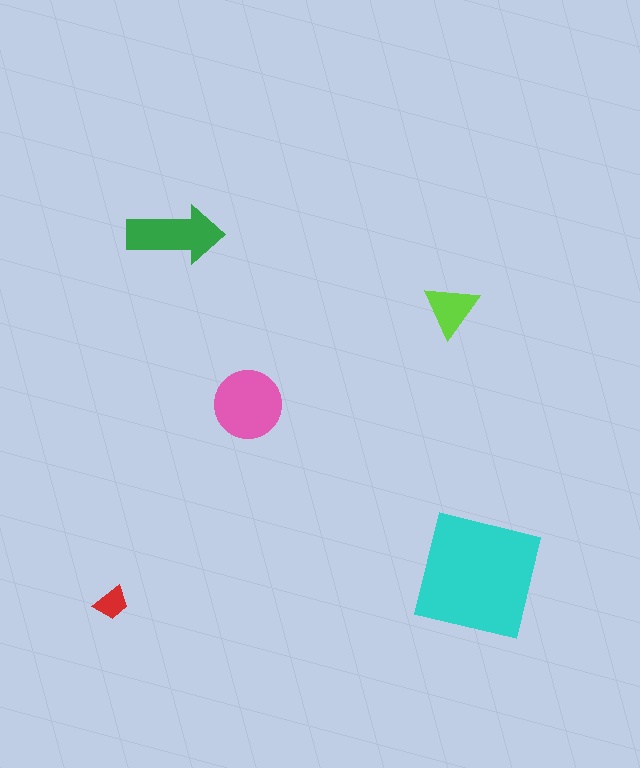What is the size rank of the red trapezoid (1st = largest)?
5th.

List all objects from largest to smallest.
The cyan square, the pink circle, the green arrow, the lime triangle, the red trapezoid.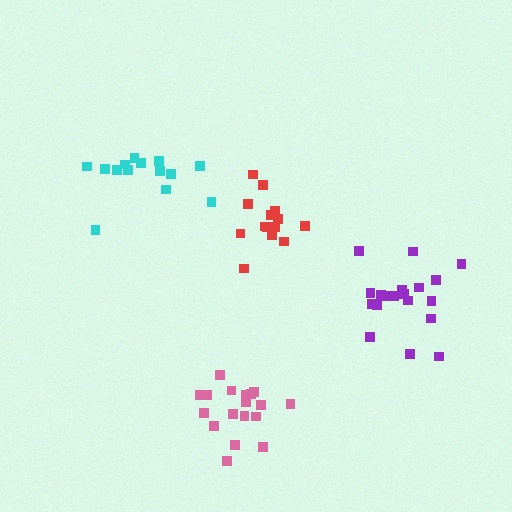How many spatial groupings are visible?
There are 4 spatial groupings.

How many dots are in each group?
Group 1: 14 dots, Group 2: 14 dots, Group 3: 20 dots, Group 4: 18 dots (66 total).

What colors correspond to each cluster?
The clusters are colored: red, cyan, purple, pink.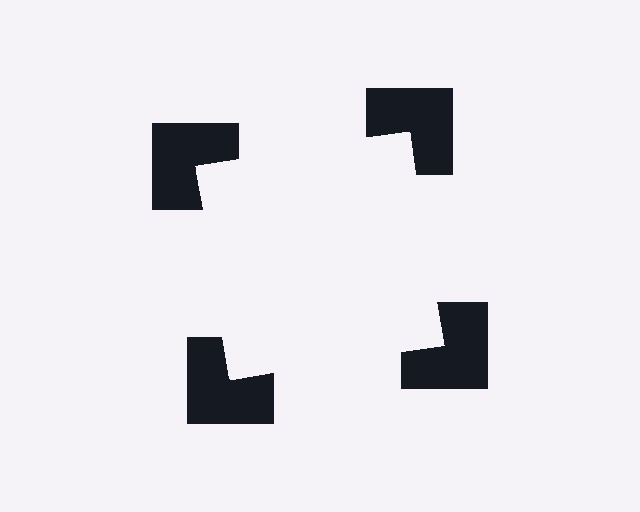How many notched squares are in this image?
There are 4 — one at each vertex of the illusory square.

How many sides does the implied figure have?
4 sides.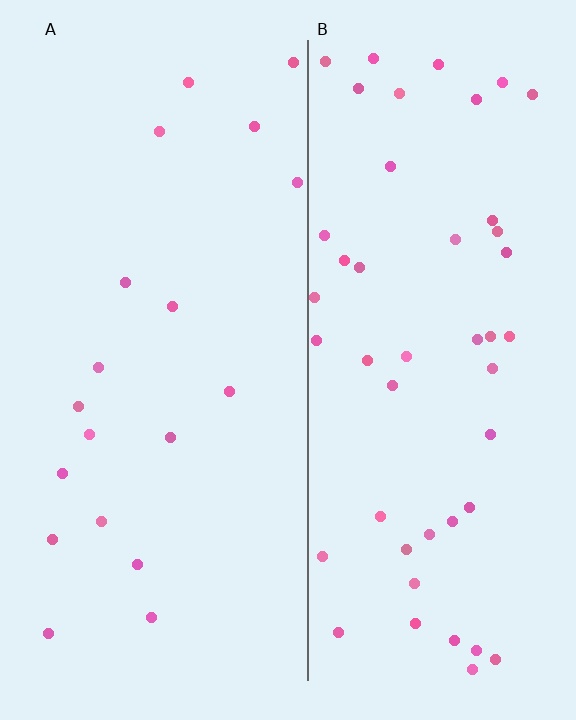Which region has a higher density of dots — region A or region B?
B (the right).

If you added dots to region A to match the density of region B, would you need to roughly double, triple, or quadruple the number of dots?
Approximately triple.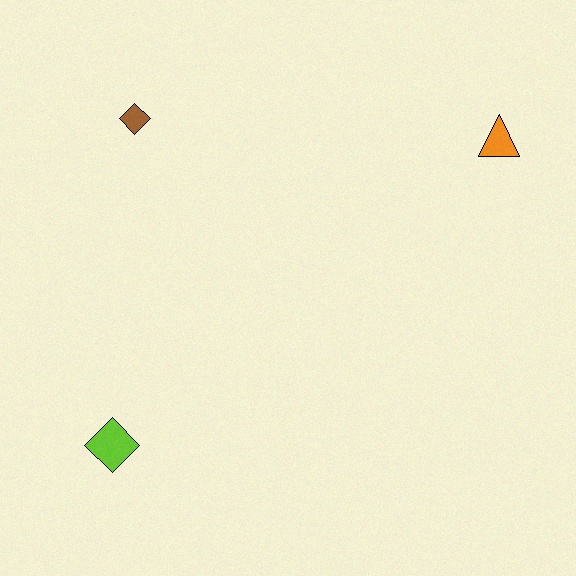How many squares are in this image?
There are no squares.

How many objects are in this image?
There are 3 objects.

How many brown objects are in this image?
There is 1 brown object.